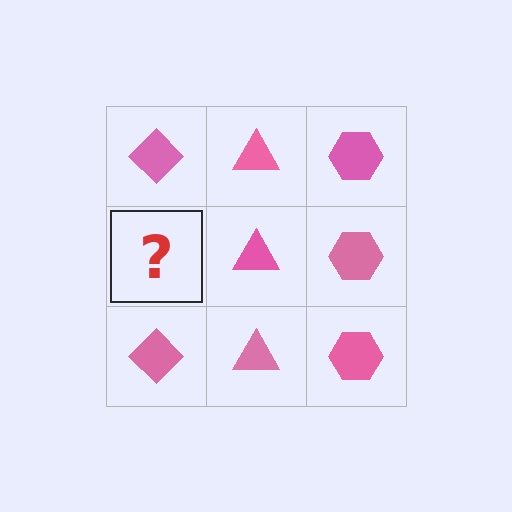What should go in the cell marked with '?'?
The missing cell should contain a pink diamond.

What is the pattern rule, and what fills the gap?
The rule is that each column has a consistent shape. The gap should be filled with a pink diamond.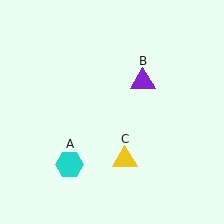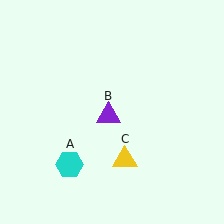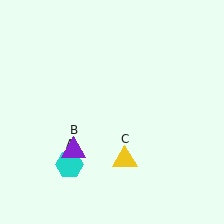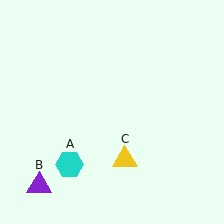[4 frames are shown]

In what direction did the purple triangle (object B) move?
The purple triangle (object B) moved down and to the left.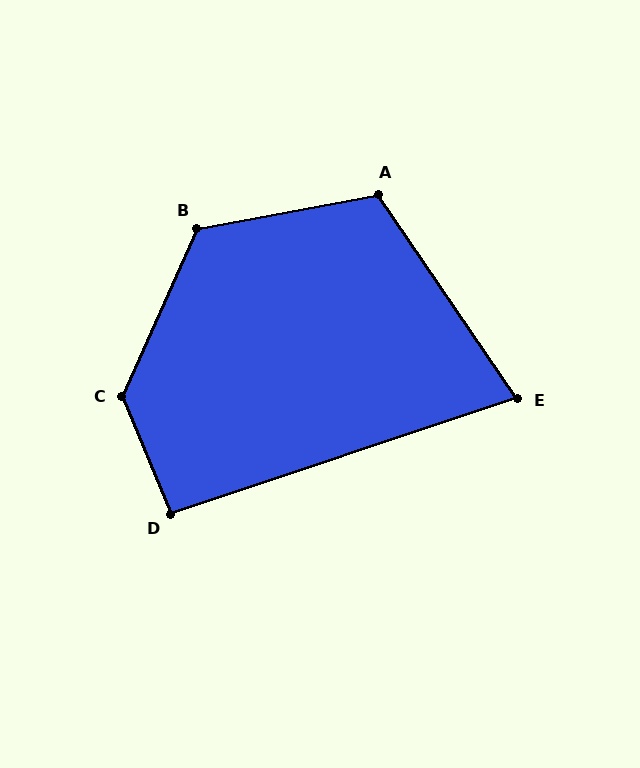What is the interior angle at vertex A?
Approximately 114 degrees (obtuse).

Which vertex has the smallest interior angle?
E, at approximately 74 degrees.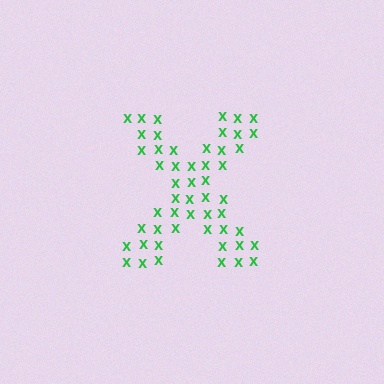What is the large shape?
The large shape is the letter X.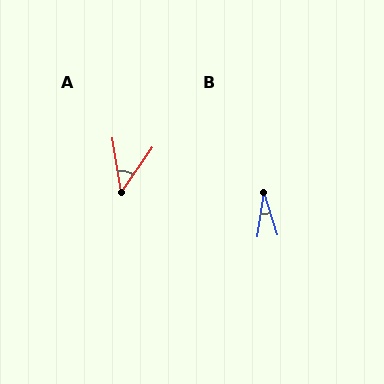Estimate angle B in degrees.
Approximately 25 degrees.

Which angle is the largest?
A, at approximately 44 degrees.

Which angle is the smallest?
B, at approximately 25 degrees.